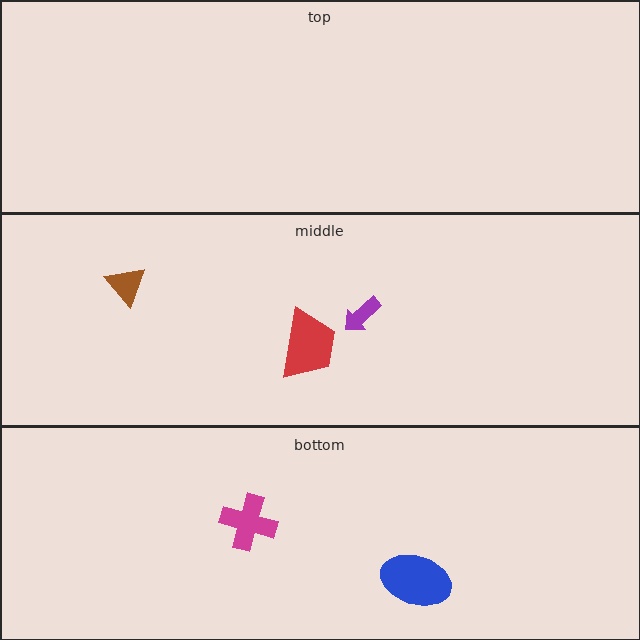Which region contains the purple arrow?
The middle region.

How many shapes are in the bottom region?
2.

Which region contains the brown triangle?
The middle region.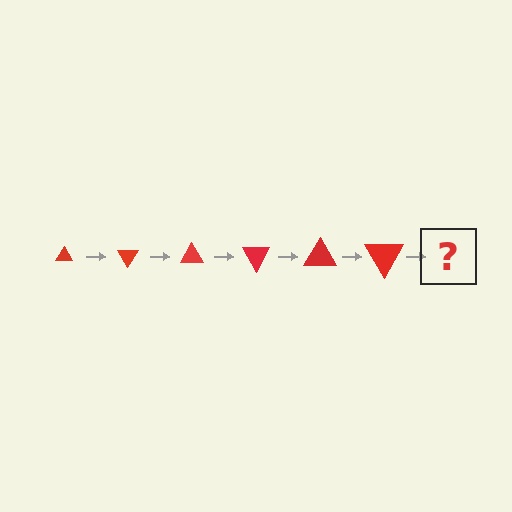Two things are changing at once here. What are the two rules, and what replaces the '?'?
The two rules are that the triangle grows larger each step and it rotates 60 degrees each step. The '?' should be a triangle, larger than the previous one and rotated 360 degrees from the start.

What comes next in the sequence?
The next element should be a triangle, larger than the previous one and rotated 360 degrees from the start.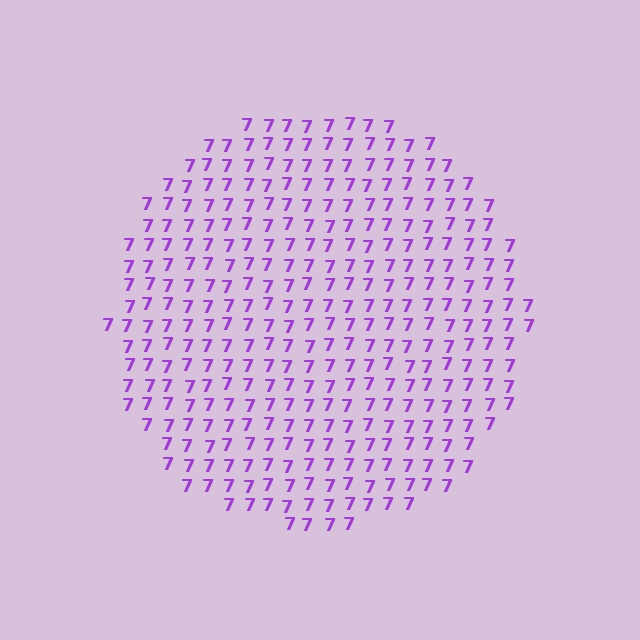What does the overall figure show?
The overall figure shows a circle.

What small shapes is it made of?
It is made of small digit 7's.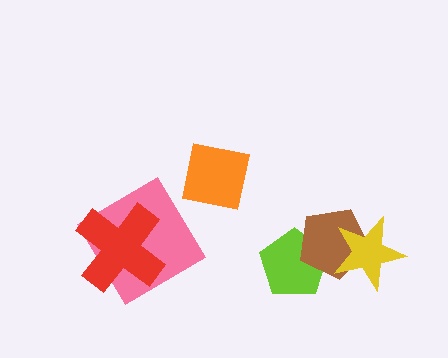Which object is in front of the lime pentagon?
The brown pentagon is in front of the lime pentagon.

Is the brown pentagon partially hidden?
Yes, it is partially covered by another shape.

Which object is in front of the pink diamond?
The red cross is in front of the pink diamond.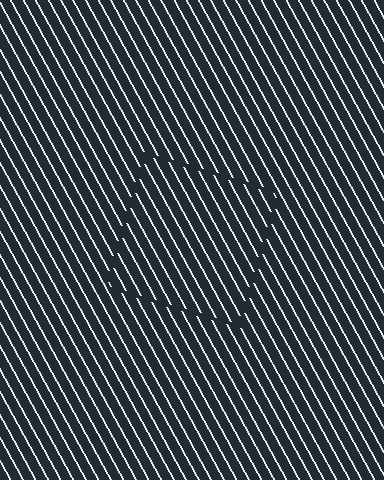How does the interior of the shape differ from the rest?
The interior of the shape contains the same grating, shifted by half a period — the contour is defined by the phase discontinuity where line-ends from the inner and outer gratings abut.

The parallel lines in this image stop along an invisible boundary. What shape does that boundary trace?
An illusory square. The interior of the shape contains the same grating, shifted by half a period — the contour is defined by the phase discontinuity where line-ends from the inner and outer gratings abut.